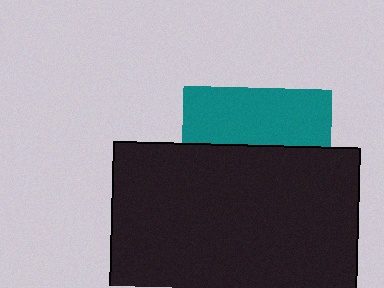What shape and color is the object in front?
The object in front is a black rectangle.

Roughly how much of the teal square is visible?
A small part of it is visible (roughly 39%).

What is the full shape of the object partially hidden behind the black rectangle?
The partially hidden object is a teal square.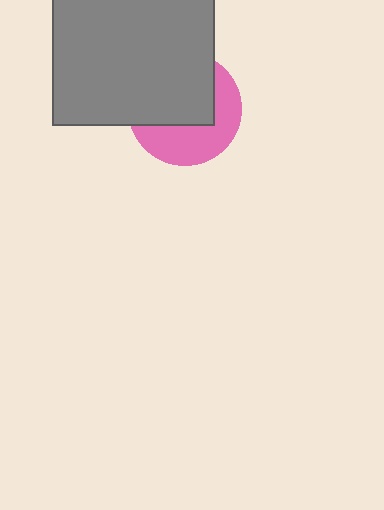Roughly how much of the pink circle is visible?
A small part of it is visible (roughly 45%).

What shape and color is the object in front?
The object in front is a gray square.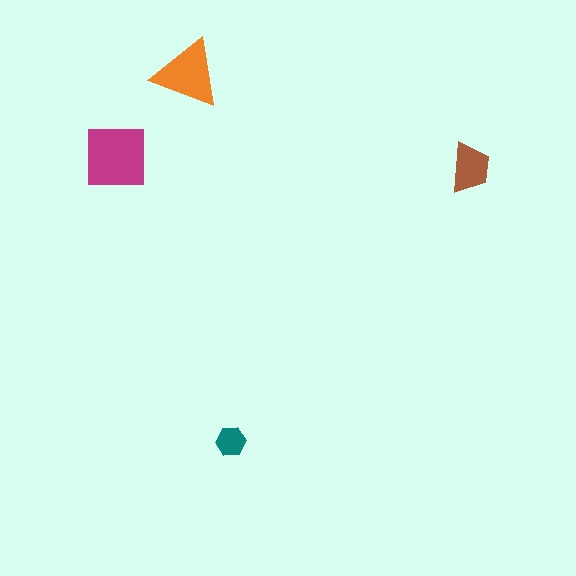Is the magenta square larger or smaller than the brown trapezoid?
Larger.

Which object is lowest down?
The teal hexagon is bottommost.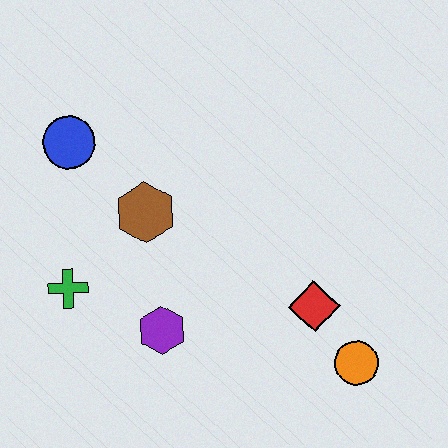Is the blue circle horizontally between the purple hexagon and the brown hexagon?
No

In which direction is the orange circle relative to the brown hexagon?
The orange circle is to the right of the brown hexagon.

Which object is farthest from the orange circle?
The blue circle is farthest from the orange circle.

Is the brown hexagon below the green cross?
No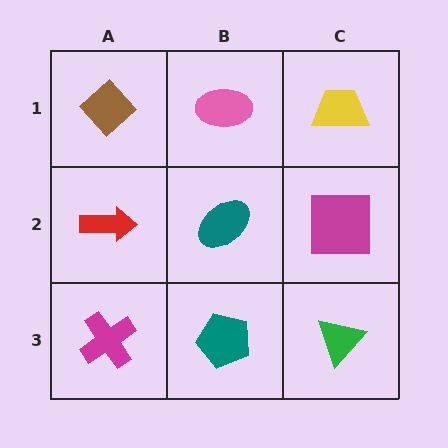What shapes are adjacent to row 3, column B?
A teal ellipse (row 2, column B), a magenta cross (row 3, column A), a green triangle (row 3, column C).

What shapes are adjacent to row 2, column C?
A yellow trapezoid (row 1, column C), a green triangle (row 3, column C), a teal ellipse (row 2, column B).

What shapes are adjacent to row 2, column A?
A brown diamond (row 1, column A), a magenta cross (row 3, column A), a teal ellipse (row 2, column B).